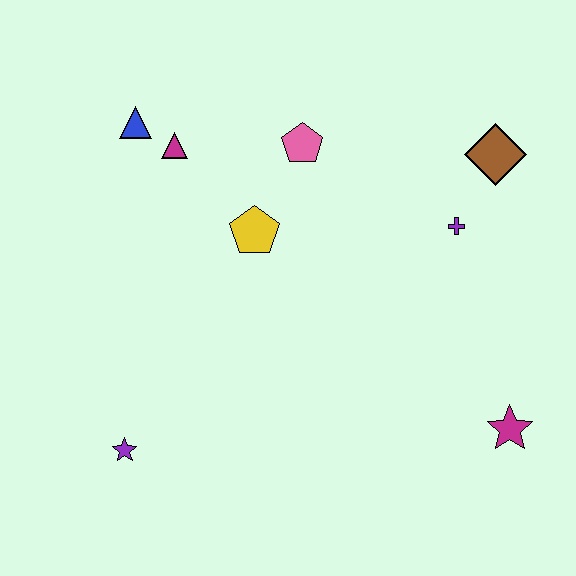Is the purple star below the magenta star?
Yes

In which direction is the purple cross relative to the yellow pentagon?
The purple cross is to the right of the yellow pentagon.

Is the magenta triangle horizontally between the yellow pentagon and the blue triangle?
Yes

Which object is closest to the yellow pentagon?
The pink pentagon is closest to the yellow pentagon.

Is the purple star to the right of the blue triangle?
No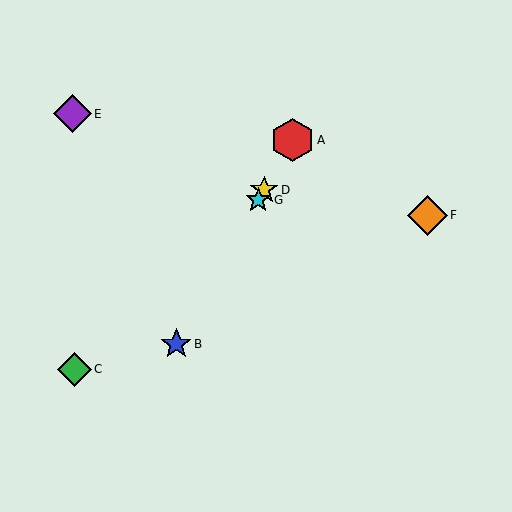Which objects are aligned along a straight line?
Objects A, B, D, G are aligned along a straight line.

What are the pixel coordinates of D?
Object D is at (264, 190).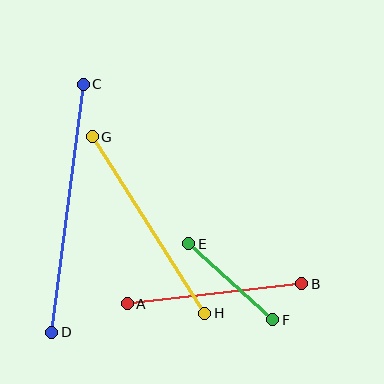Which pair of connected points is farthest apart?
Points C and D are farthest apart.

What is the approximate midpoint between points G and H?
The midpoint is at approximately (149, 225) pixels.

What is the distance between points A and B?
The distance is approximately 175 pixels.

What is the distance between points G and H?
The distance is approximately 209 pixels.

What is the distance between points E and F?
The distance is approximately 113 pixels.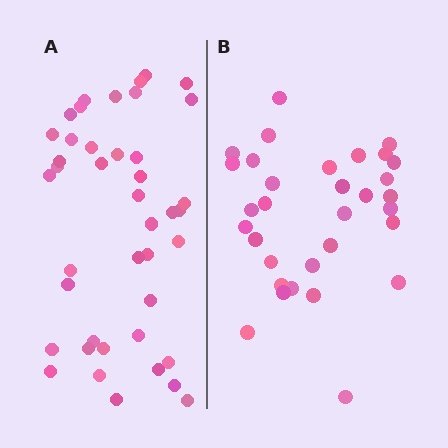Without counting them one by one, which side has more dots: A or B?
Region A (the left region) has more dots.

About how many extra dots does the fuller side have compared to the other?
Region A has roughly 10 or so more dots than region B.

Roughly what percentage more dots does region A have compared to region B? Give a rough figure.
About 30% more.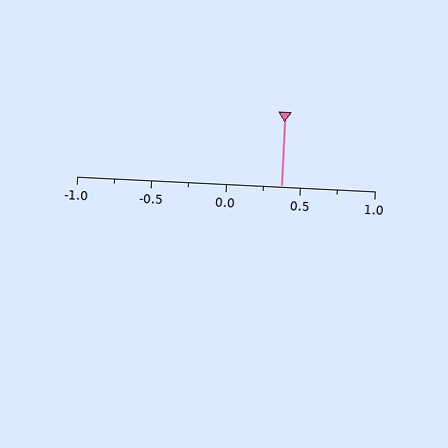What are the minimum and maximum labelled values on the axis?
The axis runs from -1.0 to 1.0.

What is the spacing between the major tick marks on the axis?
The major ticks are spaced 0.5 apart.